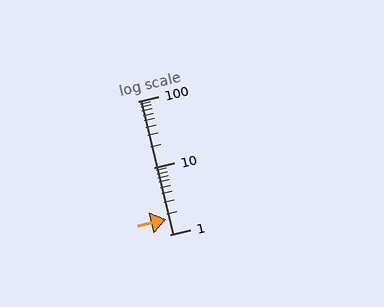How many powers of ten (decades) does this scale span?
The scale spans 2 decades, from 1 to 100.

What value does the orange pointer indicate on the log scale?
The pointer indicates approximately 1.7.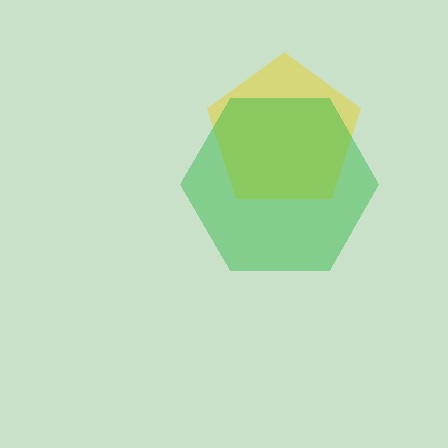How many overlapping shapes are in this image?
There are 2 overlapping shapes in the image.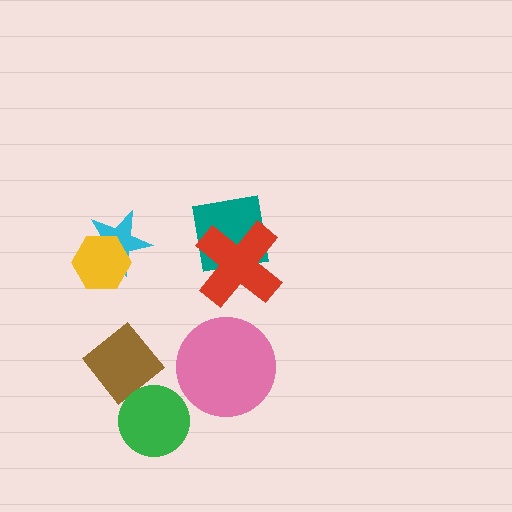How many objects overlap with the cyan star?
1 object overlaps with the cyan star.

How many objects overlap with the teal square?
1 object overlaps with the teal square.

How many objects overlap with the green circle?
0 objects overlap with the green circle.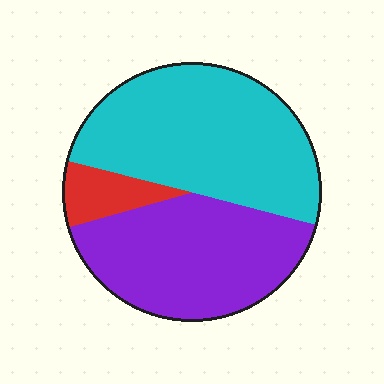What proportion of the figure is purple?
Purple takes up about two fifths (2/5) of the figure.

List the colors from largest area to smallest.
From largest to smallest: cyan, purple, red.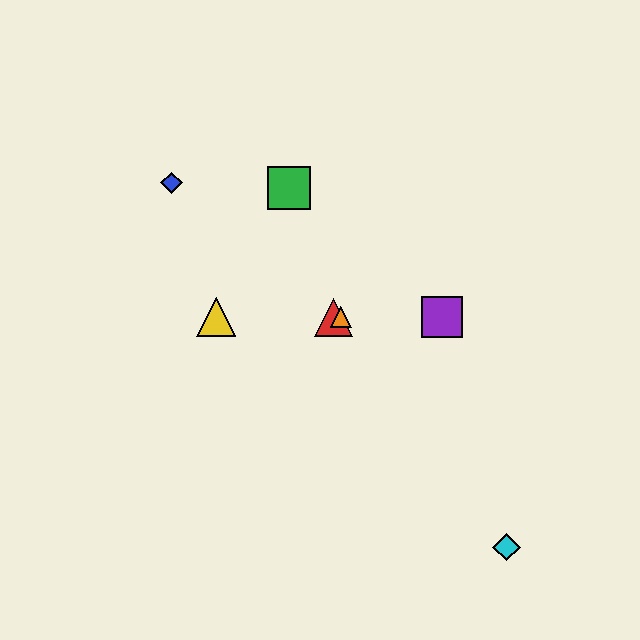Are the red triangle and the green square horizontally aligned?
No, the red triangle is at y≈317 and the green square is at y≈188.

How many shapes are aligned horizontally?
4 shapes (the red triangle, the yellow triangle, the purple square, the orange triangle) are aligned horizontally.